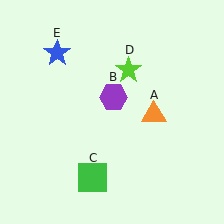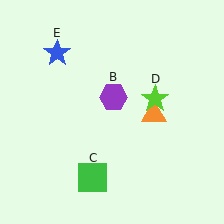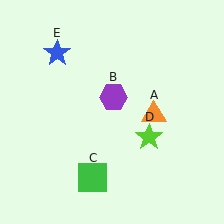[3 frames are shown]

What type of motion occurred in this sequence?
The lime star (object D) rotated clockwise around the center of the scene.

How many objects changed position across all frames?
1 object changed position: lime star (object D).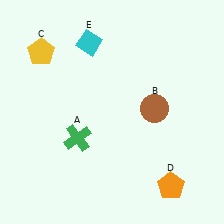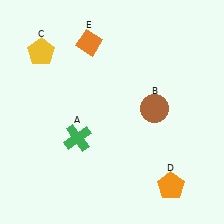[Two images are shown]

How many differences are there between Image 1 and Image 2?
There is 1 difference between the two images.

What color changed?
The diamond (E) changed from cyan in Image 1 to orange in Image 2.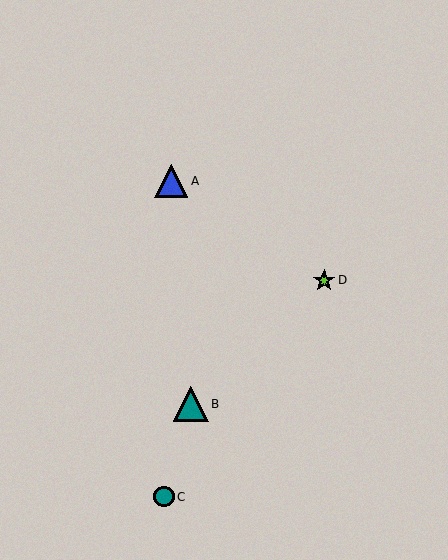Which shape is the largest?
The teal triangle (labeled B) is the largest.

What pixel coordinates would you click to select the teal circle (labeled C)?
Click at (164, 497) to select the teal circle C.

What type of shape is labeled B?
Shape B is a teal triangle.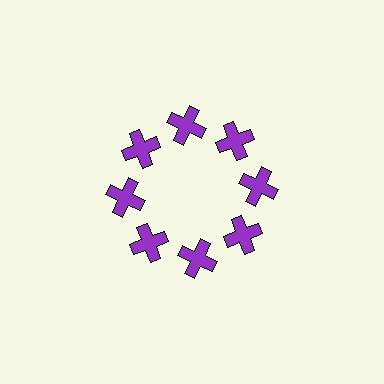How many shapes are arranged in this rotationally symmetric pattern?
There are 8 shapes, arranged in 8 groups of 1.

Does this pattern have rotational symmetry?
Yes, this pattern has 8-fold rotational symmetry. It looks the same after rotating 45 degrees around the center.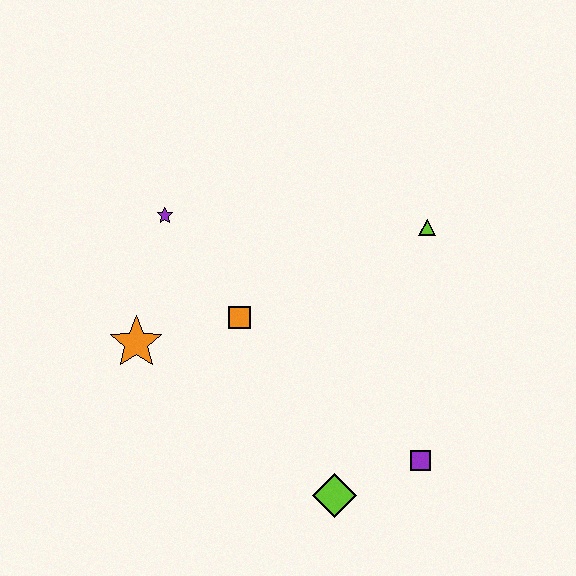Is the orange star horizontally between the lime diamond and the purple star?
No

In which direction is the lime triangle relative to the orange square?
The lime triangle is to the right of the orange square.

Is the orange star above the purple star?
No